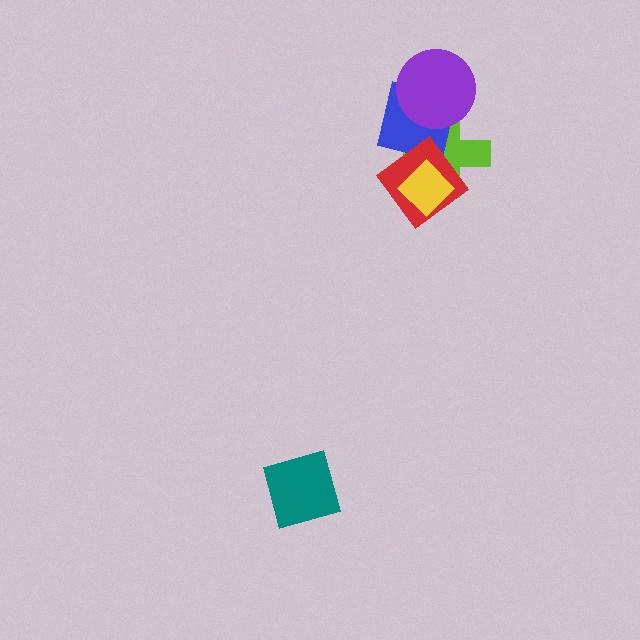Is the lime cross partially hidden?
Yes, it is partially covered by another shape.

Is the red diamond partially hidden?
Yes, it is partially covered by another shape.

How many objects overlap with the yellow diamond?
3 objects overlap with the yellow diamond.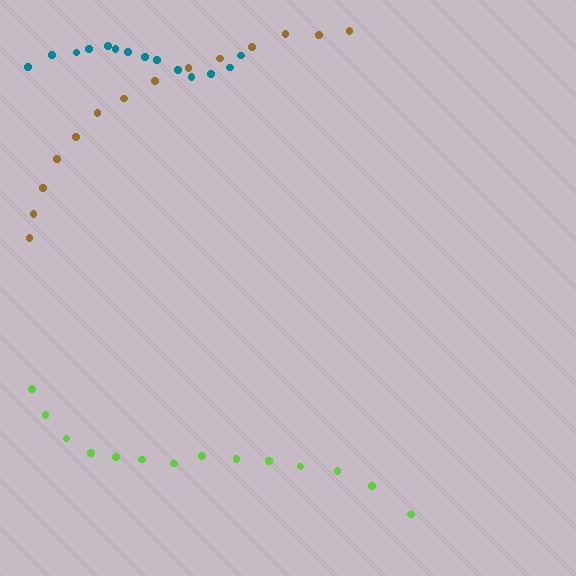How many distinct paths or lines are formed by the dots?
There are 3 distinct paths.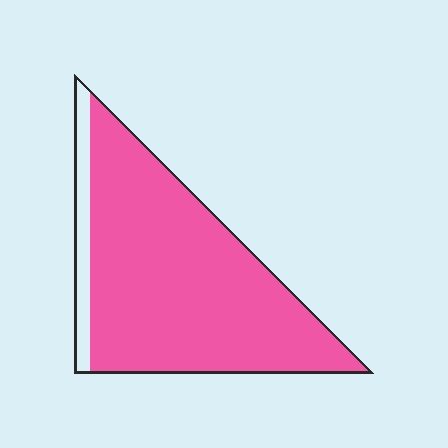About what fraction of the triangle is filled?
About nine tenths (9/10).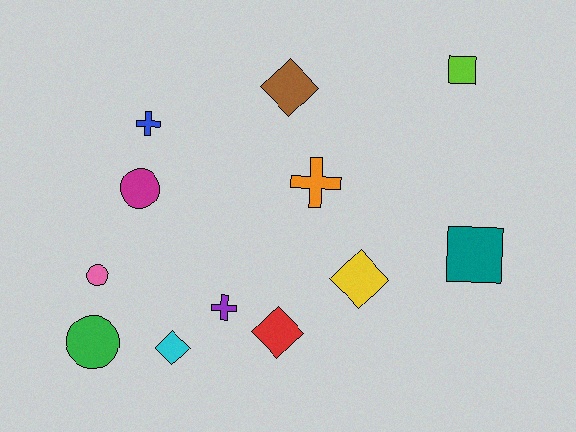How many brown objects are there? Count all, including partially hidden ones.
There is 1 brown object.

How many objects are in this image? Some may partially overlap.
There are 12 objects.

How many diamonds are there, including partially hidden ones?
There are 4 diamonds.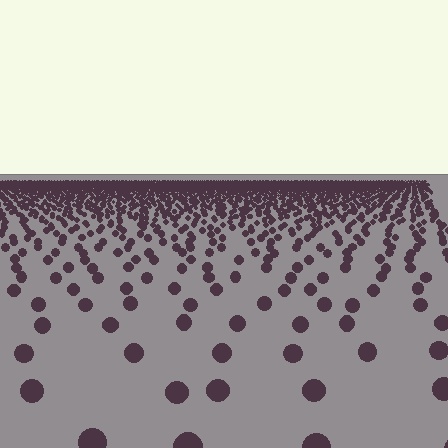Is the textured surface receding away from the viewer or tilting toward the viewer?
The surface is receding away from the viewer. Texture elements get smaller and denser toward the top.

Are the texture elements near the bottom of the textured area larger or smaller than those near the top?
Larger. Near the bottom, elements are closer to the viewer and appear at a bigger on-screen size.